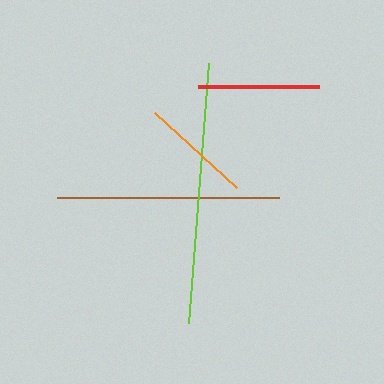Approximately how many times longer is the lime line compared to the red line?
The lime line is approximately 2.1 times the length of the red line.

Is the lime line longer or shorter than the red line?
The lime line is longer than the red line.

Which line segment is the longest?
The lime line is the longest at approximately 261 pixels.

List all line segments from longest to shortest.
From longest to shortest: lime, brown, red, orange.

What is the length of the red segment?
The red segment is approximately 122 pixels long.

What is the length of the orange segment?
The orange segment is approximately 112 pixels long.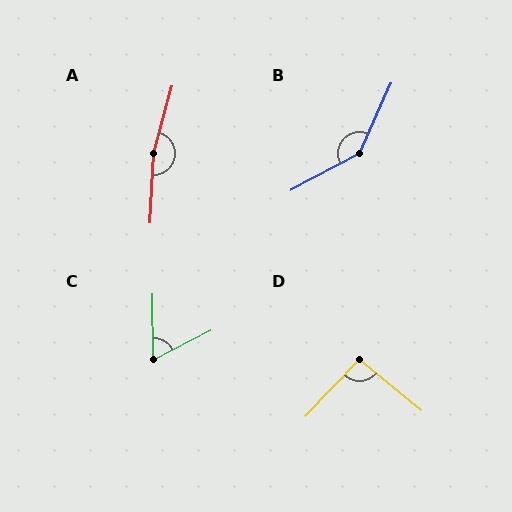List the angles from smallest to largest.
C (63°), D (94°), B (142°), A (168°).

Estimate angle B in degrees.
Approximately 142 degrees.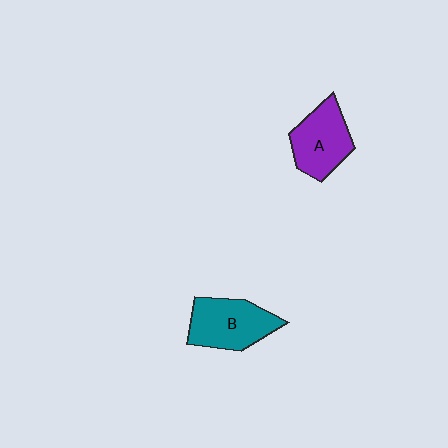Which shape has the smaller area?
Shape A (purple).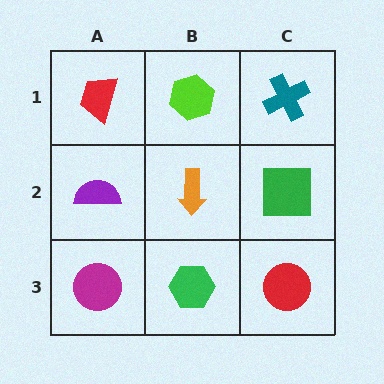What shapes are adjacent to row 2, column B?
A lime hexagon (row 1, column B), a green hexagon (row 3, column B), a purple semicircle (row 2, column A), a green square (row 2, column C).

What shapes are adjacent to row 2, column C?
A teal cross (row 1, column C), a red circle (row 3, column C), an orange arrow (row 2, column B).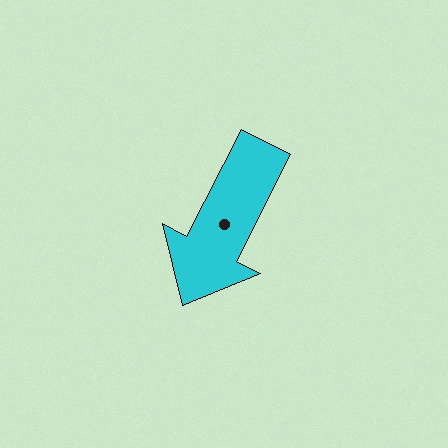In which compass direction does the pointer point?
Southwest.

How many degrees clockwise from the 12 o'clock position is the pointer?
Approximately 207 degrees.